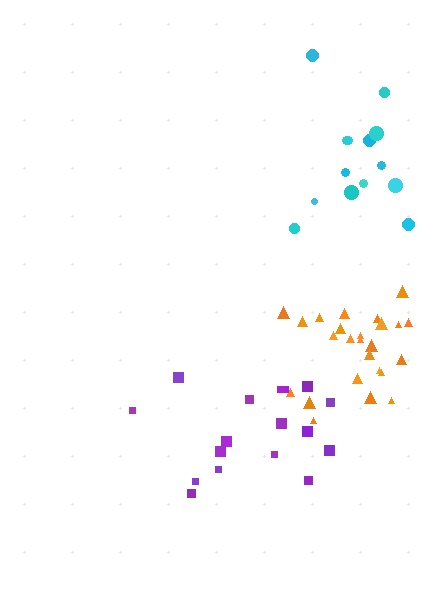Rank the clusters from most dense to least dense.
orange, cyan, purple.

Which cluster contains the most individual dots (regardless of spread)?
Orange (26).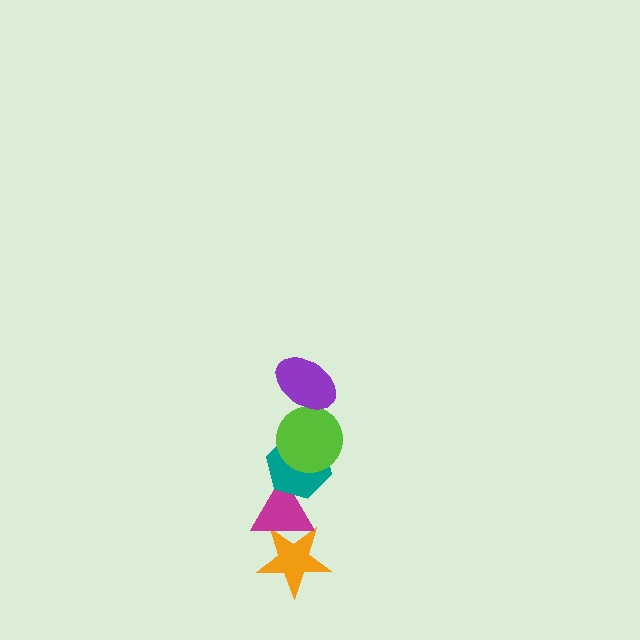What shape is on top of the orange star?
The magenta triangle is on top of the orange star.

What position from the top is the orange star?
The orange star is 5th from the top.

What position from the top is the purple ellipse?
The purple ellipse is 1st from the top.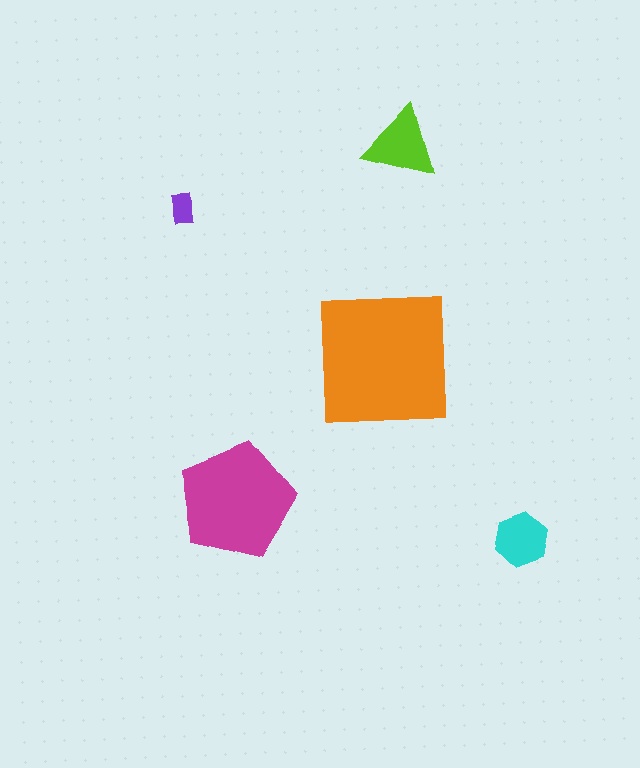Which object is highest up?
The lime triangle is topmost.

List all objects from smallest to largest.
The purple rectangle, the cyan hexagon, the lime triangle, the magenta pentagon, the orange square.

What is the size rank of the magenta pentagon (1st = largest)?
2nd.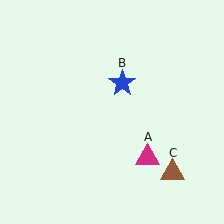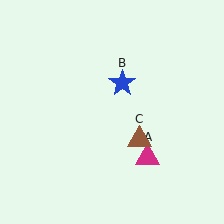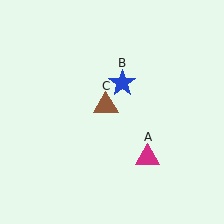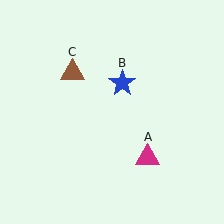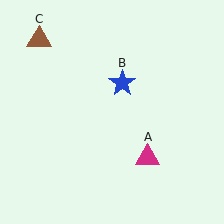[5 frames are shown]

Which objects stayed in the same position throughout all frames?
Magenta triangle (object A) and blue star (object B) remained stationary.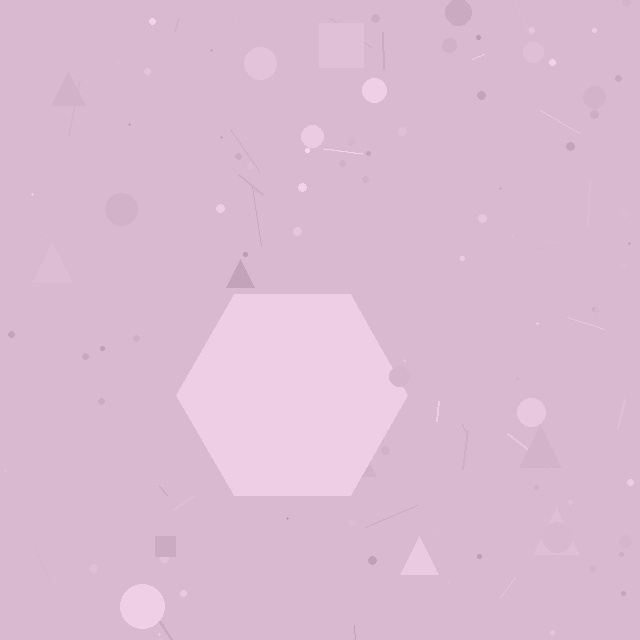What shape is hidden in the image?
A hexagon is hidden in the image.